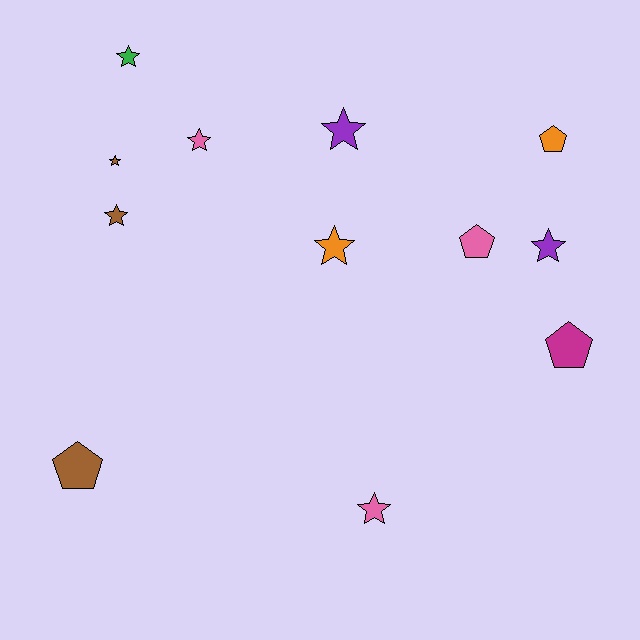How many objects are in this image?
There are 12 objects.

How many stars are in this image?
There are 8 stars.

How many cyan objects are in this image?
There are no cyan objects.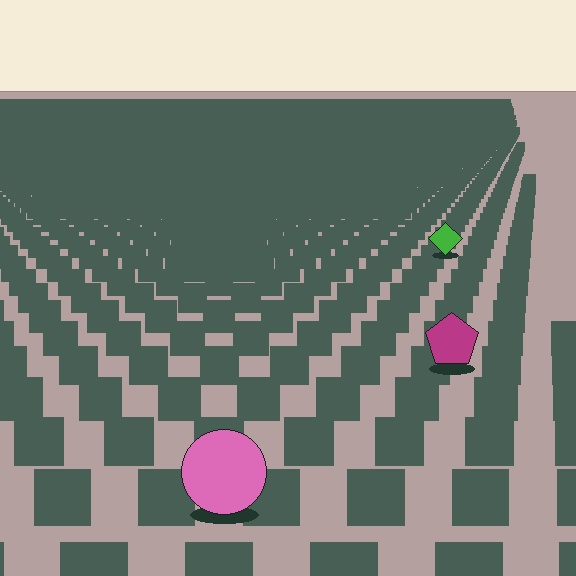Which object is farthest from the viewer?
The green diamond is farthest from the viewer. It appears smaller and the ground texture around it is denser.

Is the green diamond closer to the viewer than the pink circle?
No. The pink circle is closer — you can tell from the texture gradient: the ground texture is coarser near it.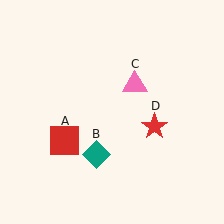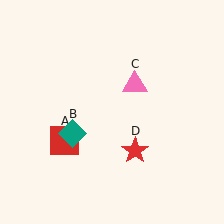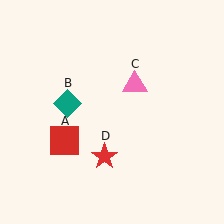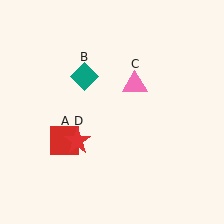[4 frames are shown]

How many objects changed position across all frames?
2 objects changed position: teal diamond (object B), red star (object D).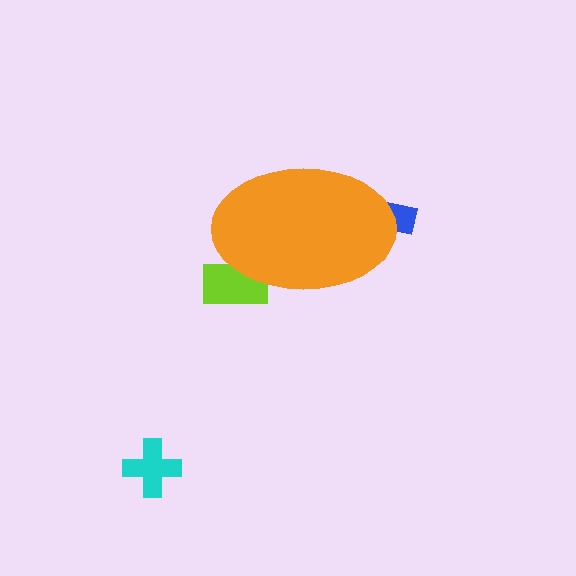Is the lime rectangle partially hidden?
Yes, the lime rectangle is partially hidden behind the orange ellipse.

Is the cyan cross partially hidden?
No, the cyan cross is fully visible.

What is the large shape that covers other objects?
An orange ellipse.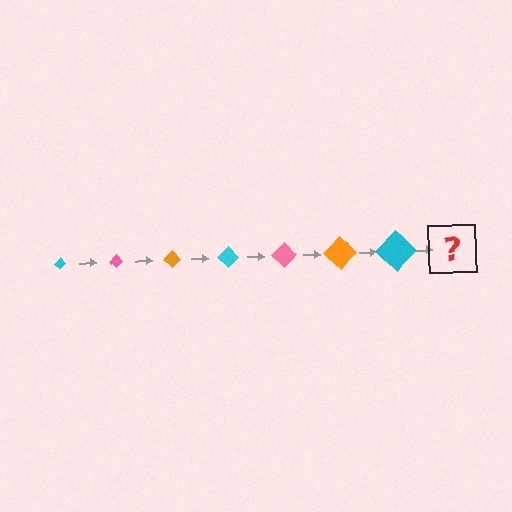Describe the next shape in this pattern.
It should be a pink diamond, larger than the previous one.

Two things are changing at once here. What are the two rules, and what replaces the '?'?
The two rules are that the diamond grows larger each step and the color cycles through cyan, pink, and orange. The '?' should be a pink diamond, larger than the previous one.